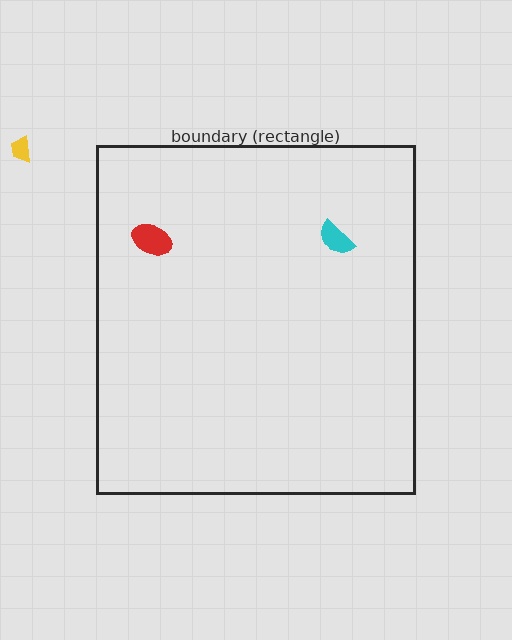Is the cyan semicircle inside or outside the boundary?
Inside.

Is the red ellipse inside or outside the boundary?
Inside.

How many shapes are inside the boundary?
2 inside, 1 outside.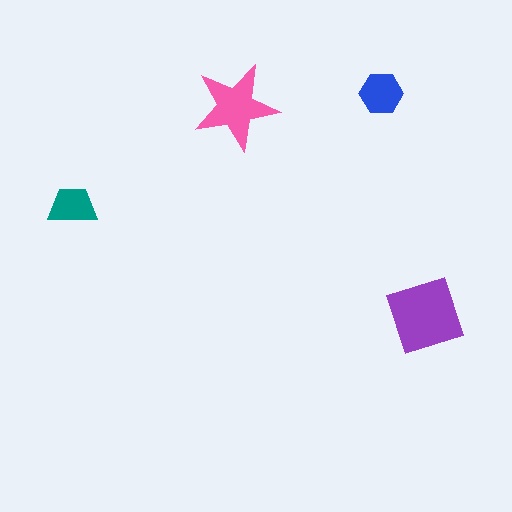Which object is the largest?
The purple diamond.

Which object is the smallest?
The teal trapezoid.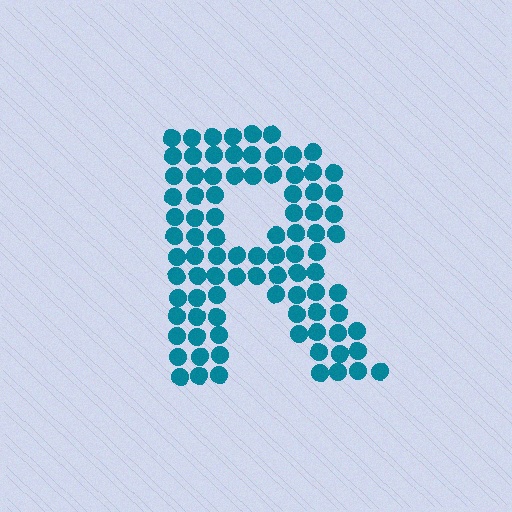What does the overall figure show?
The overall figure shows the letter R.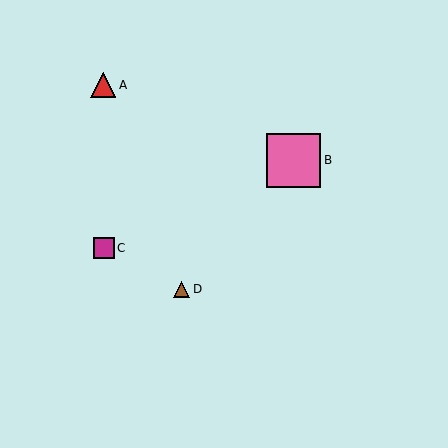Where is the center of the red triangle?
The center of the red triangle is at (103, 85).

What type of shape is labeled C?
Shape C is a magenta square.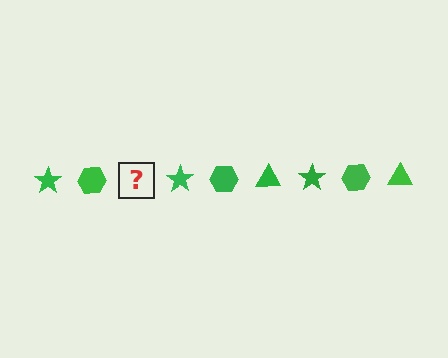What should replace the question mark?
The question mark should be replaced with a green triangle.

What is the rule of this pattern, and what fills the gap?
The rule is that the pattern cycles through star, hexagon, triangle shapes in green. The gap should be filled with a green triangle.